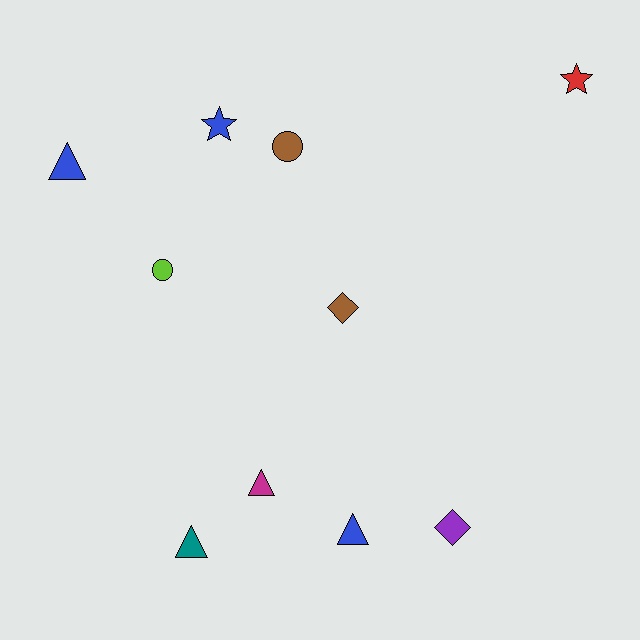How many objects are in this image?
There are 10 objects.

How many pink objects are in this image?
There are no pink objects.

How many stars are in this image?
There are 2 stars.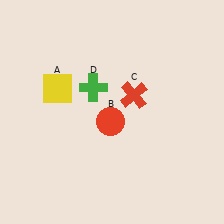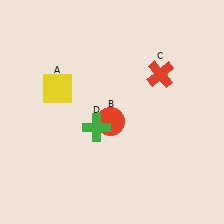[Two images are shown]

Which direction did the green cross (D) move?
The green cross (D) moved down.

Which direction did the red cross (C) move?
The red cross (C) moved right.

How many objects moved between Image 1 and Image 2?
2 objects moved between the two images.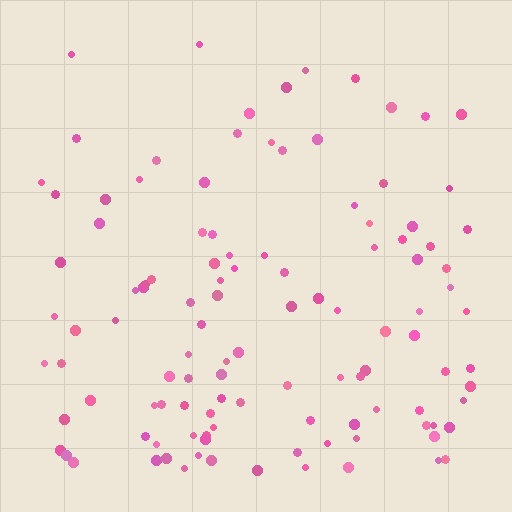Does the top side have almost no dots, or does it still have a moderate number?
Still a moderate number, just noticeably fewer than the bottom.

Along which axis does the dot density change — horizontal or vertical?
Vertical.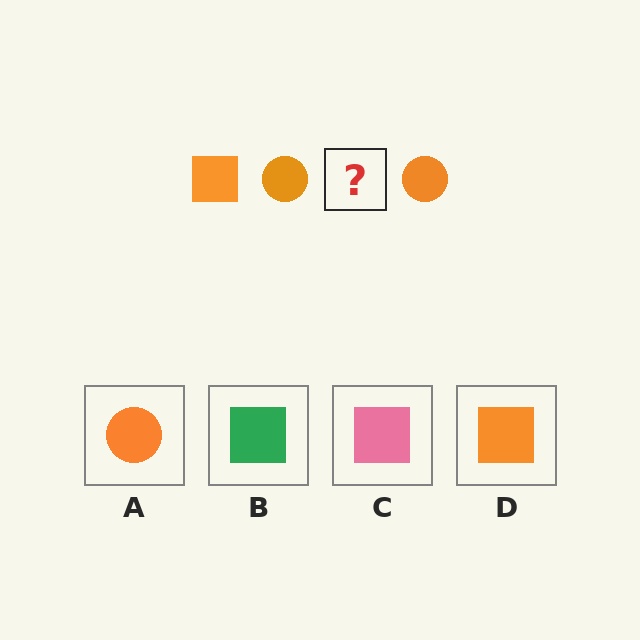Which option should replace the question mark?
Option D.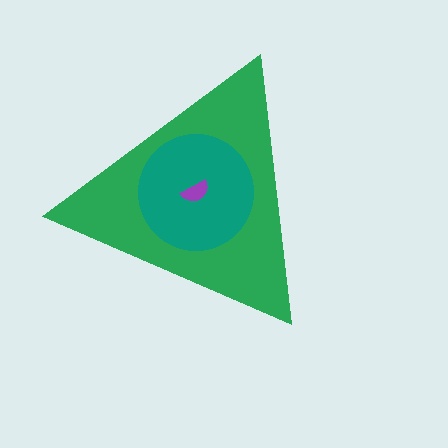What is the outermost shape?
The green triangle.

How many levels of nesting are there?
3.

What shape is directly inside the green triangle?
The teal circle.